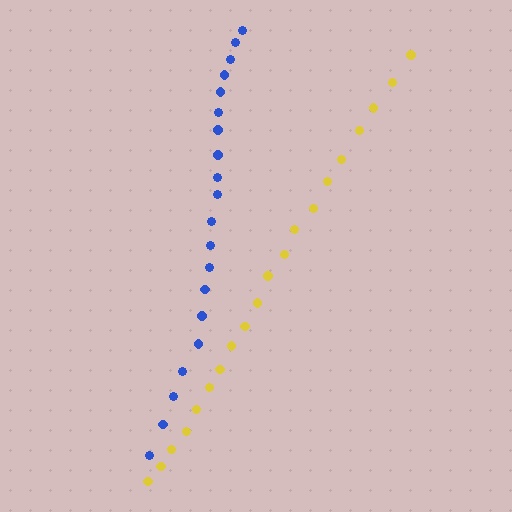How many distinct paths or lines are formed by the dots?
There are 2 distinct paths.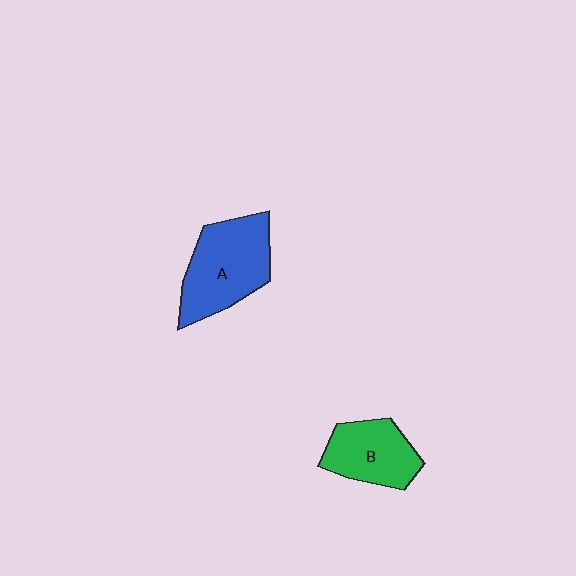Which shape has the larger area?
Shape A (blue).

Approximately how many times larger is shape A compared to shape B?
Approximately 1.4 times.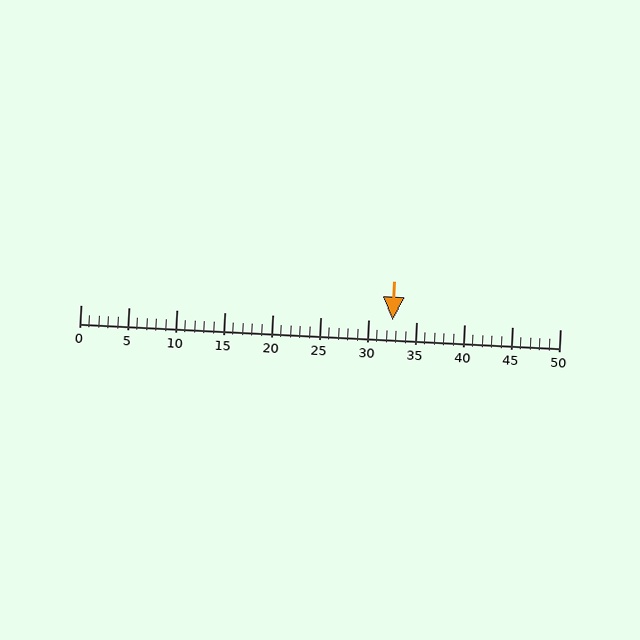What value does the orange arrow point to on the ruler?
The orange arrow points to approximately 33.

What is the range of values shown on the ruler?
The ruler shows values from 0 to 50.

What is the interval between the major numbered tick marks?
The major tick marks are spaced 5 units apart.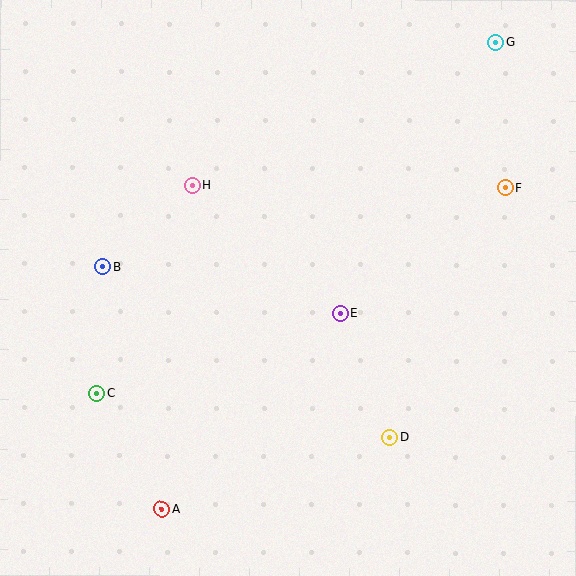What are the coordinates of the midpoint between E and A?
The midpoint between E and A is at (251, 411).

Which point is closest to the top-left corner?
Point H is closest to the top-left corner.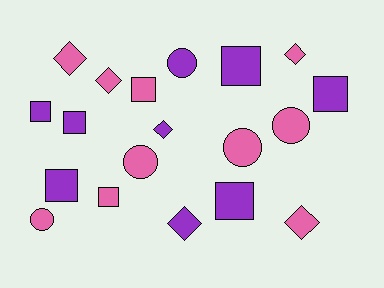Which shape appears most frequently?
Square, with 8 objects.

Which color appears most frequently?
Pink, with 10 objects.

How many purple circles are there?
There is 1 purple circle.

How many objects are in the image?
There are 19 objects.